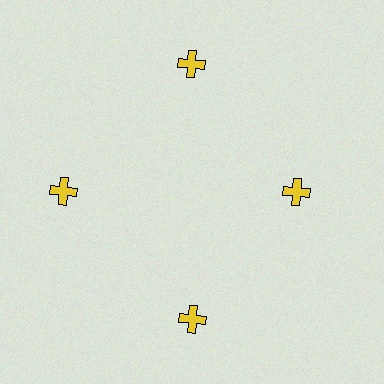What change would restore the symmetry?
The symmetry would be restored by moving it outward, back onto the ring so that all 4 crosses sit at equal angles and equal distance from the center.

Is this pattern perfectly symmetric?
No. The 4 yellow crosses are arranged in a ring, but one element near the 3 o'clock position is pulled inward toward the center, breaking the 4-fold rotational symmetry.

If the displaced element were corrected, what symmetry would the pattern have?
It would have 4-fold rotational symmetry — the pattern would map onto itself every 90 degrees.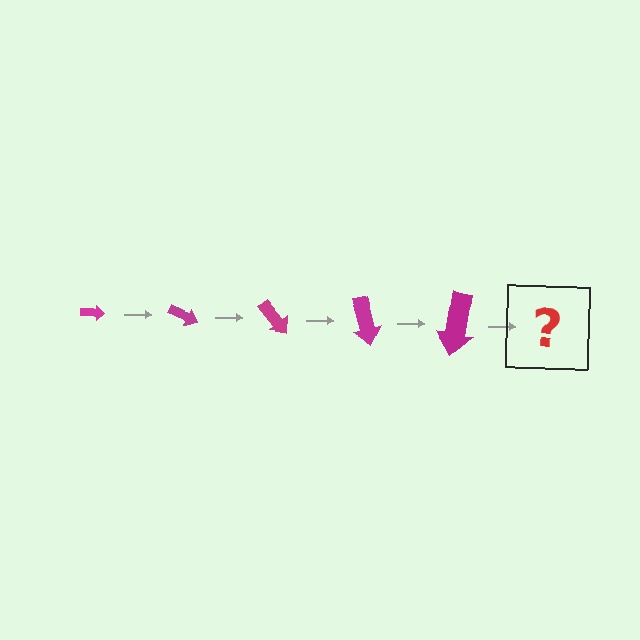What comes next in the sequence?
The next element should be an arrow, larger than the previous one and rotated 125 degrees from the start.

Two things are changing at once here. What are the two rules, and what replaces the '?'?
The two rules are that the arrow grows larger each step and it rotates 25 degrees each step. The '?' should be an arrow, larger than the previous one and rotated 125 degrees from the start.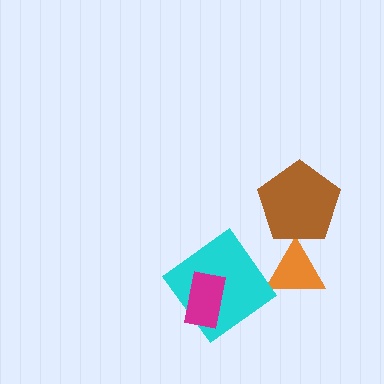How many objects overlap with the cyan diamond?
1 object overlaps with the cyan diamond.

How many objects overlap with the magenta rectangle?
1 object overlaps with the magenta rectangle.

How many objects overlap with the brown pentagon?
1 object overlaps with the brown pentagon.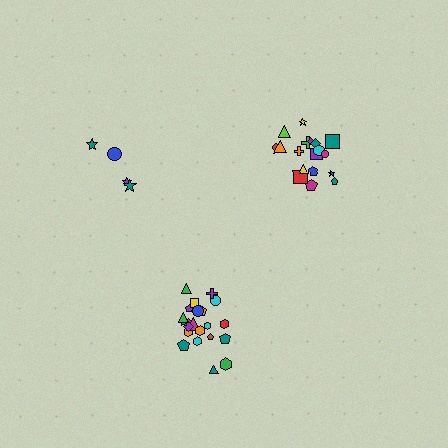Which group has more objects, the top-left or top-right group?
The top-right group.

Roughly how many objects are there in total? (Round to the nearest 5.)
Roughly 45 objects in total.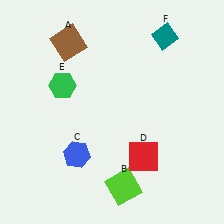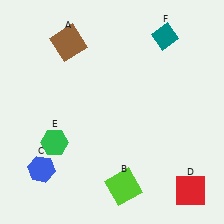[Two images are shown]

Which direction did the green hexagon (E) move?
The green hexagon (E) moved down.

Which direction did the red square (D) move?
The red square (D) moved right.